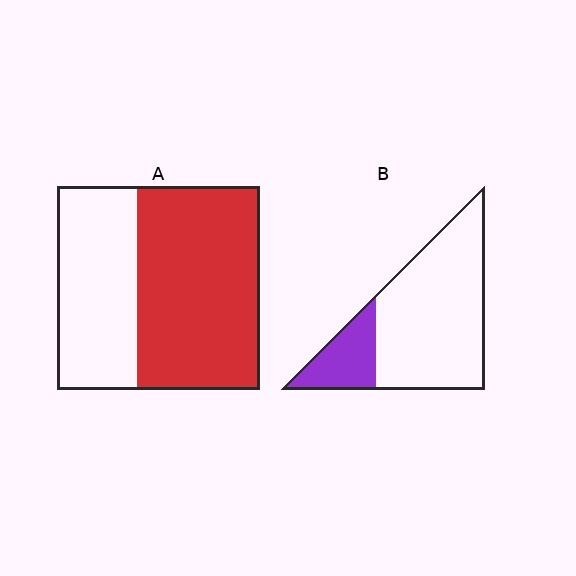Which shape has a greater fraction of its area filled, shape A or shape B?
Shape A.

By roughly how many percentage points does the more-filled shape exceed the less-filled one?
By roughly 40 percentage points (A over B).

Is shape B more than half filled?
No.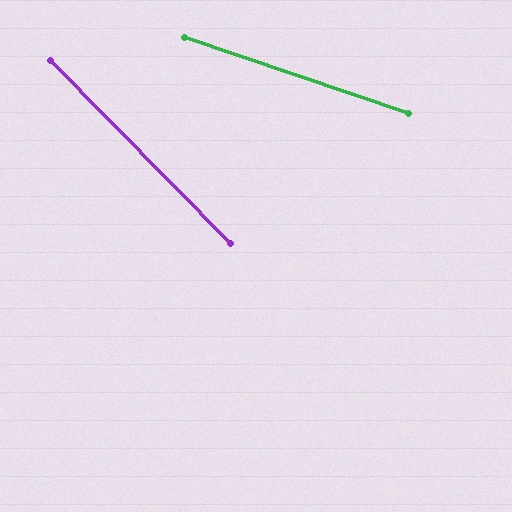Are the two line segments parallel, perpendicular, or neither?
Neither parallel nor perpendicular — they differ by about 27°.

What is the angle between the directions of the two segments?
Approximately 27 degrees.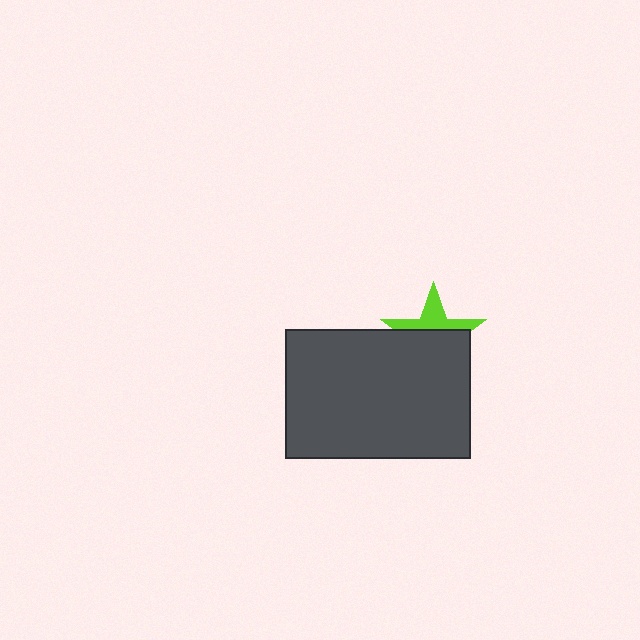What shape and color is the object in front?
The object in front is a dark gray rectangle.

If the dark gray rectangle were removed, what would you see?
You would see the complete lime star.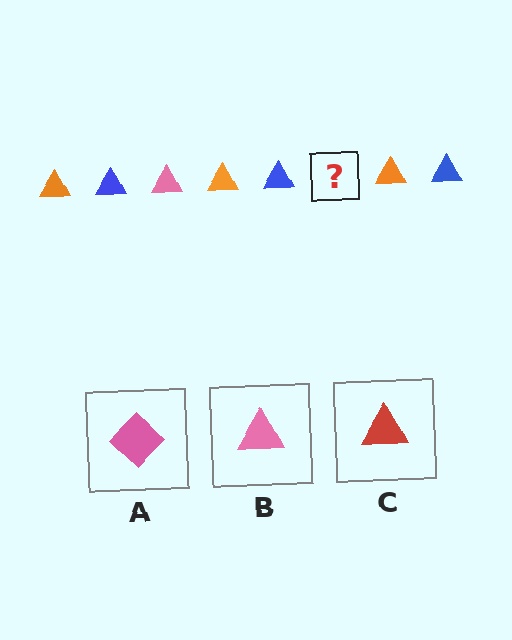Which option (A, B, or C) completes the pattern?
B.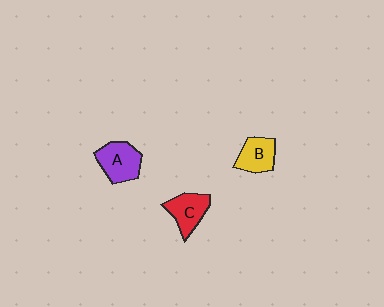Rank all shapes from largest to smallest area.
From largest to smallest: A (purple), C (red), B (yellow).